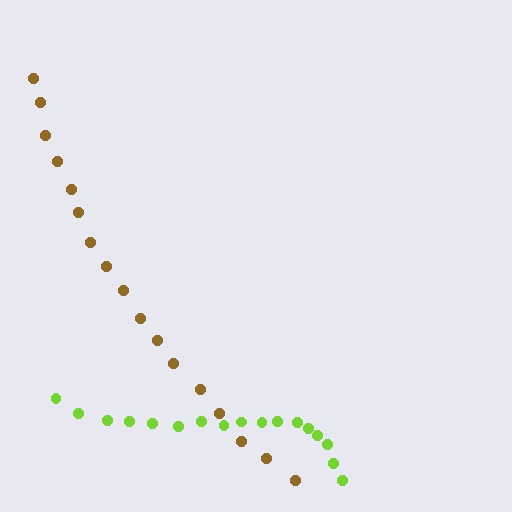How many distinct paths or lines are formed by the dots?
There are 2 distinct paths.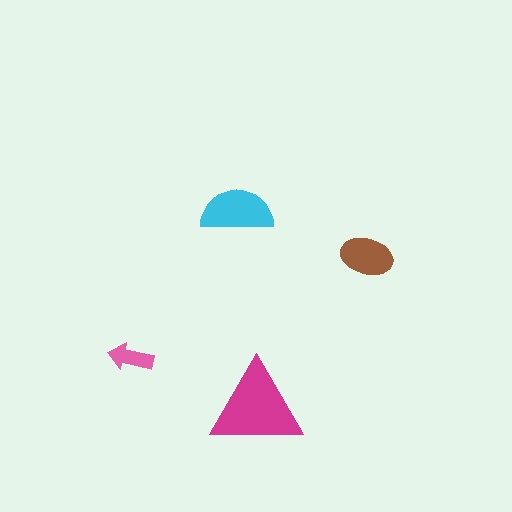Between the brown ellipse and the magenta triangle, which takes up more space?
The magenta triangle.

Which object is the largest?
The magenta triangle.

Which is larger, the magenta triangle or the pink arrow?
The magenta triangle.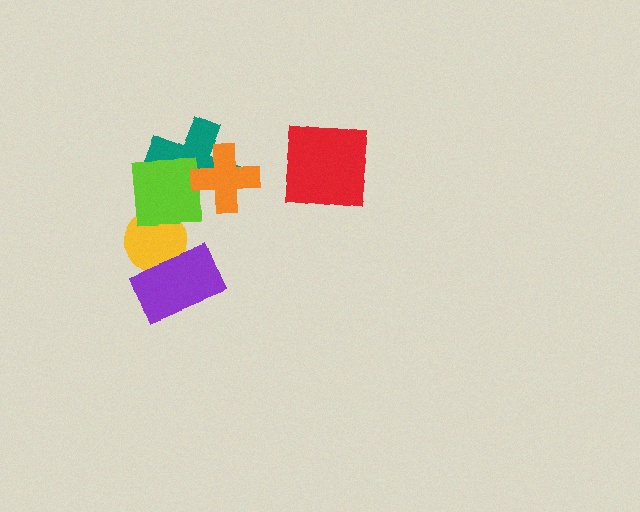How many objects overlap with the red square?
0 objects overlap with the red square.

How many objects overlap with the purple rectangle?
1 object overlaps with the purple rectangle.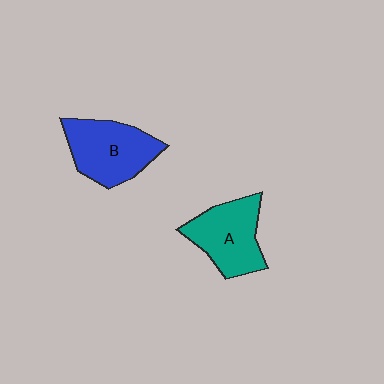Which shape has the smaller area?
Shape A (teal).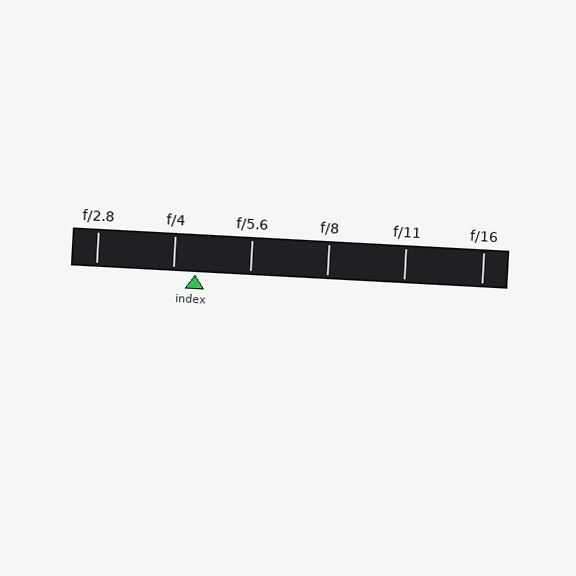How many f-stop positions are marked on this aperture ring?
There are 6 f-stop positions marked.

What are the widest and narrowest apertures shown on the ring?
The widest aperture shown is f/2.8 and the narrowest is f/16.